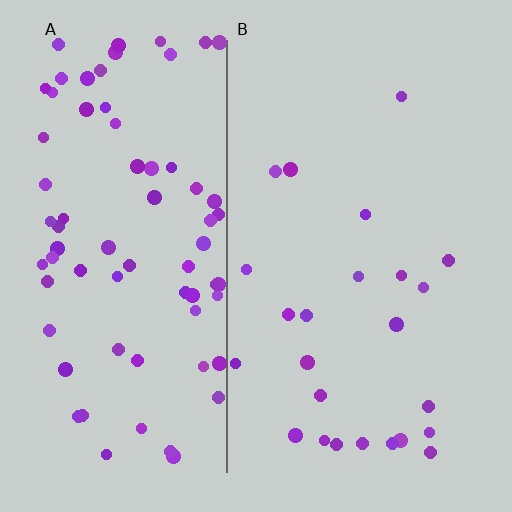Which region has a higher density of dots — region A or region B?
A (the left).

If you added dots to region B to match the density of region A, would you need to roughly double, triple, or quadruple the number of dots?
Approximately triple.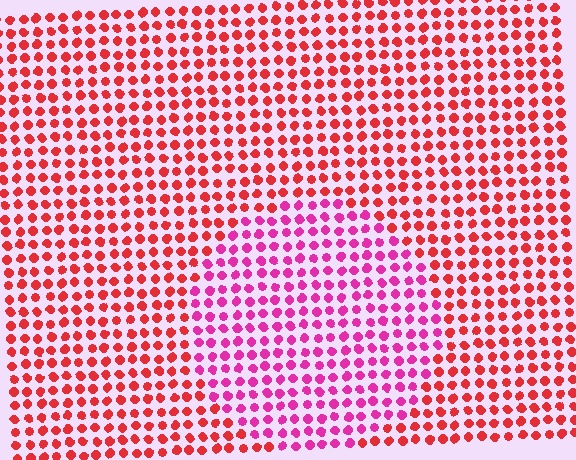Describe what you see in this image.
The image is filled with small red elements in a uniform arrangement. A circle-shaped region is visible where the elements are tinted to a slightly different hue, forming a subtle color boundary.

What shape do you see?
I see a circle.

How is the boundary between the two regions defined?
The boundary is defined purely by a slight shift in hue (about 39 degrees). Spacing, size, and orientation are identical on both sides.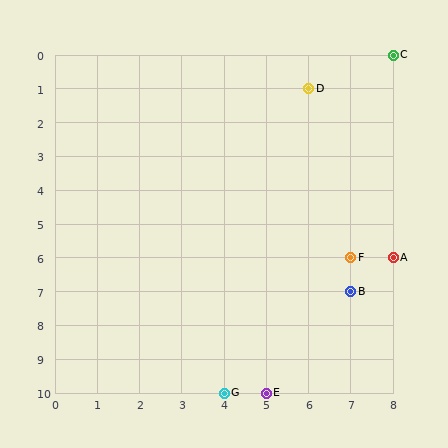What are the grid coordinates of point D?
Point D is at grid coordinates (6, 1).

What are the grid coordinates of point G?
Point G is at grid coordinates (4, 10).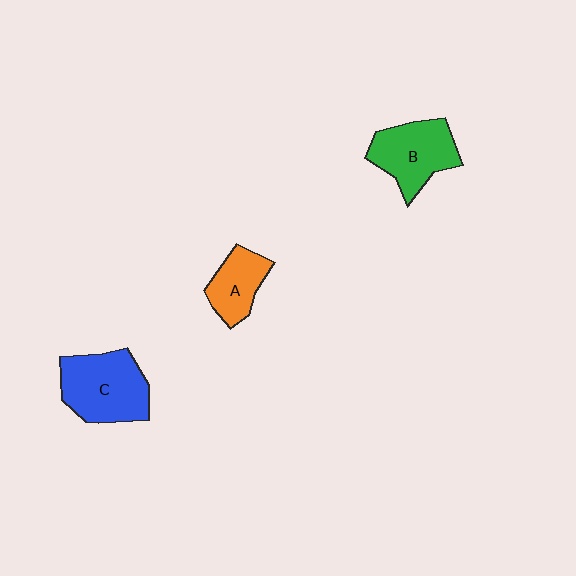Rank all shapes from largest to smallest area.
From largest to smallest: C (blue), B (green), A (orange).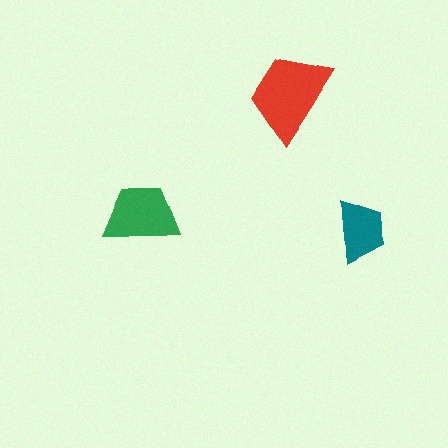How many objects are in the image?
There are 3 objects in the image.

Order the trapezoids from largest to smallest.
the red one, the green one, the teal one.